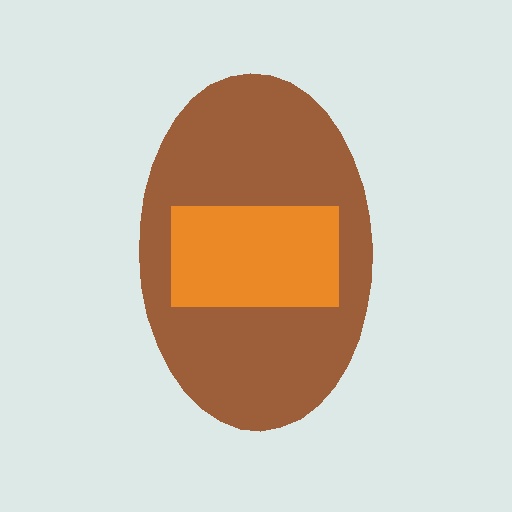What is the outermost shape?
The brown ellipse.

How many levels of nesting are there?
2.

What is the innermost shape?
The orange rectangle.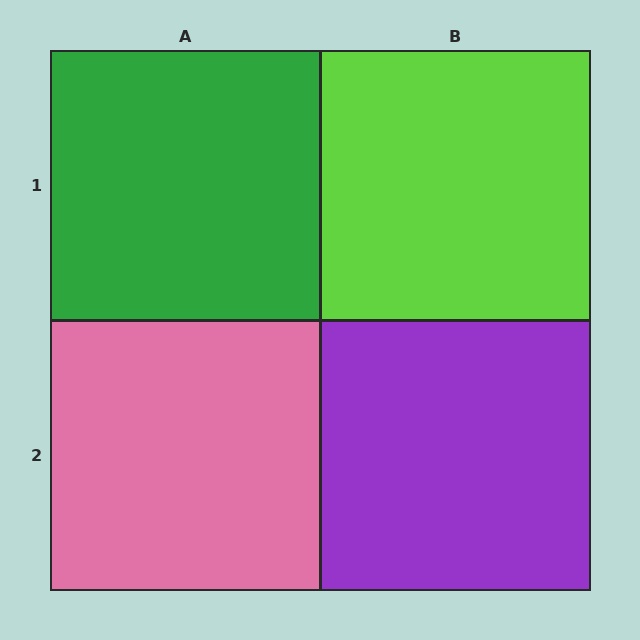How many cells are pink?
1 cell is pink.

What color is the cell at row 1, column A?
Green.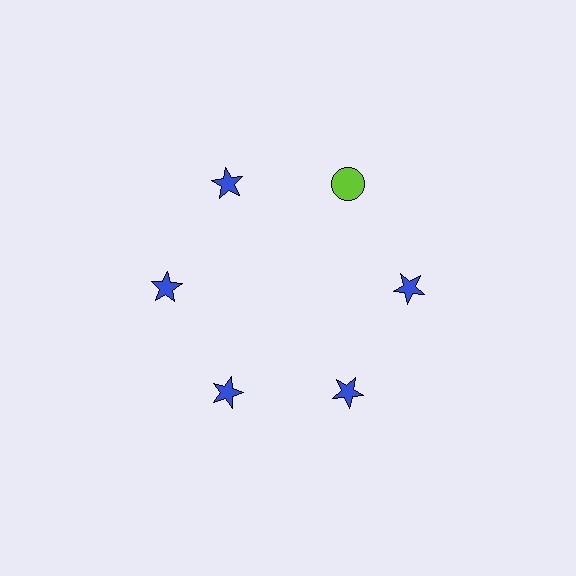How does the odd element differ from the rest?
It differs in both color (lime instead of blue) and shape (circle instead of star).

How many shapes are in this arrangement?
There are 6 shapes arranged in a ring pattern.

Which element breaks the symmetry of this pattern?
The lime circle at roughly the 1 o'clock position breaks the symmetry. All other shapes are blue stars.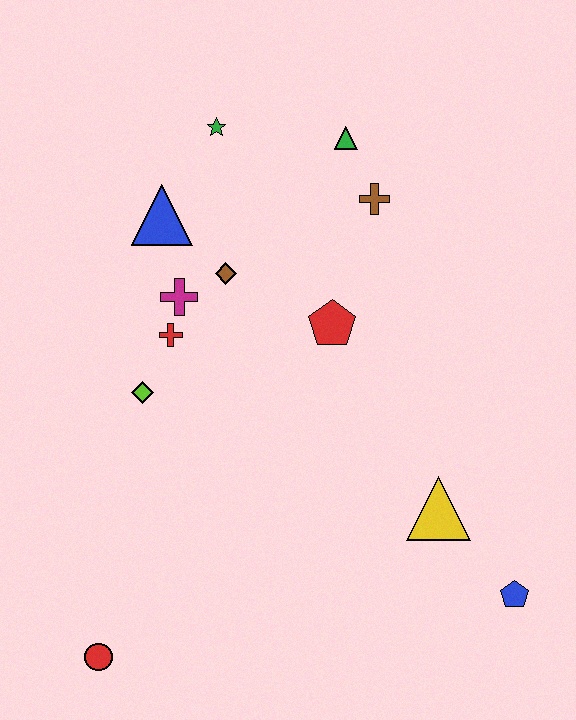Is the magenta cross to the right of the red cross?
Yes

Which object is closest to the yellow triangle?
The blue pentagon is closest to the yellow triangle.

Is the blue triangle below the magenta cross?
No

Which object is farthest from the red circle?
The green triangle is farthest from the red circle.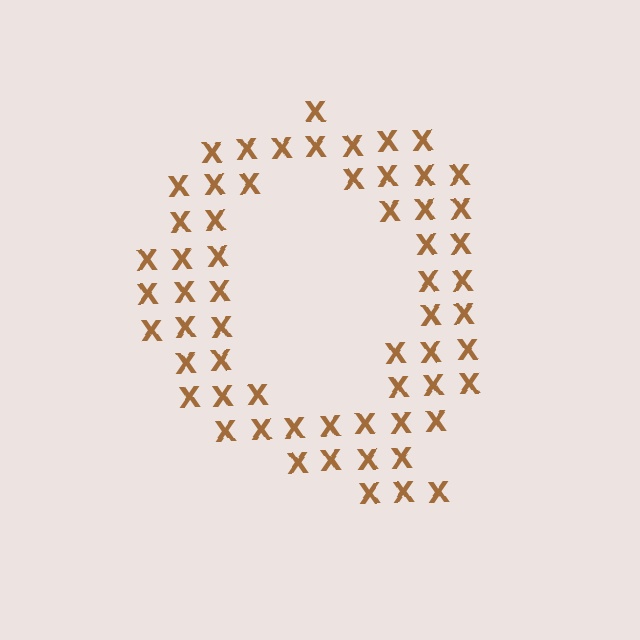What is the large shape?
The large shape is the letter Q.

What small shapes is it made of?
It is made of small letter X's.